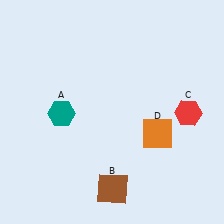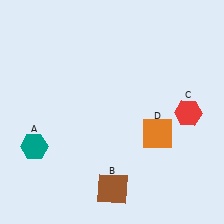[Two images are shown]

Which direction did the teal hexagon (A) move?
The teal hexagon (A) moved down.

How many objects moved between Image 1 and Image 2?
1 object moved between the two images.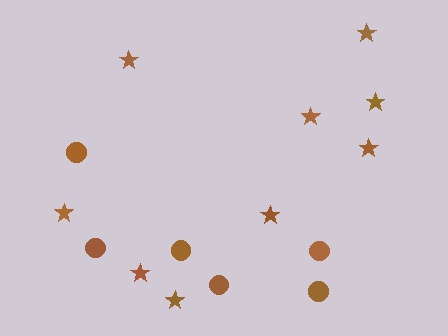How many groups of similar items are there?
There are 2 groups: one group of circles (6) and one group of stars (9).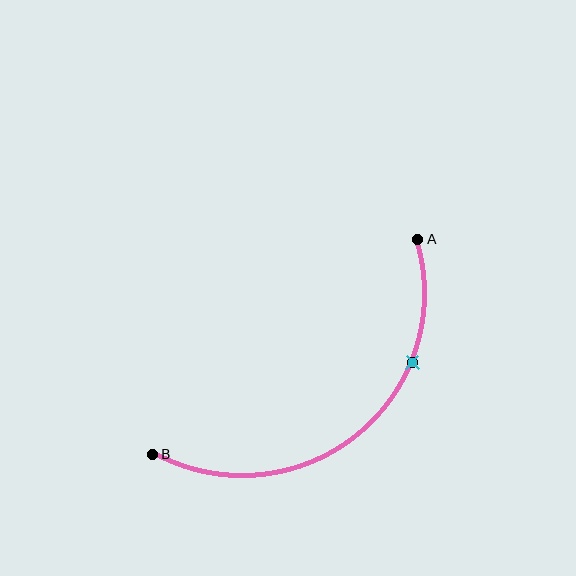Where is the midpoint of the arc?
The arc midpoint is the point on the curve farthest from the straight line joining A and B. It sits below and to the right of that line.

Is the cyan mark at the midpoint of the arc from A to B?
No. The cyan mark lies on the arc but is closer to endpoint A. The arc midpoint would be at the point on the curve equidistant along the arc from both A and B.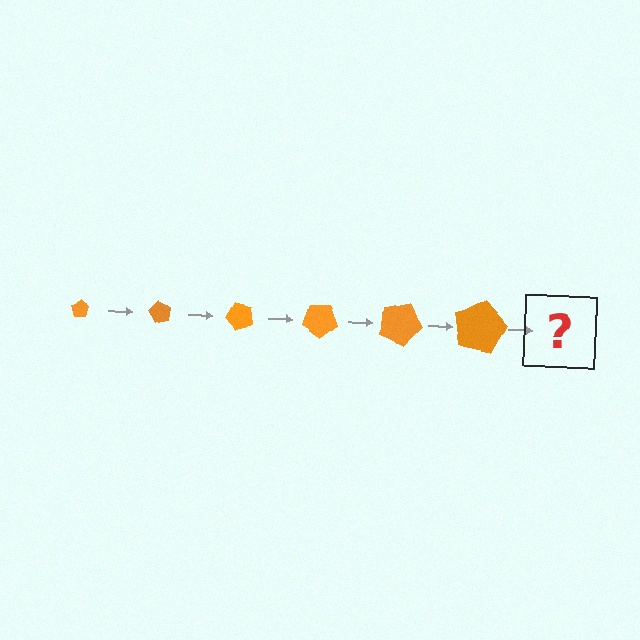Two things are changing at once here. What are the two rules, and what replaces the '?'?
The two rules are that the pentagon grows larger each step and it rotates 60 degrees each step. The '?' should be a pentagon, larger than the previous one and rotated 360 degrees from the start.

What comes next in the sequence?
The next element should be a pentagon, larger than the previous one and rotated 360 degrees from the start.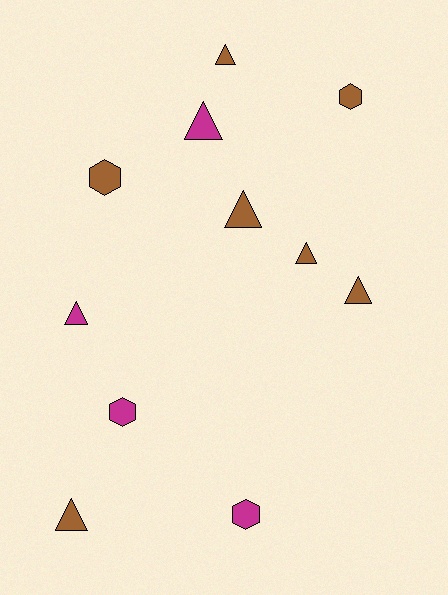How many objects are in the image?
There are 11 objects.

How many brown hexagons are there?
There are 2 brown hexagons.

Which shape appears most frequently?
Triangle, with 7 objects.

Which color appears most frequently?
Brown, with 7 objects.